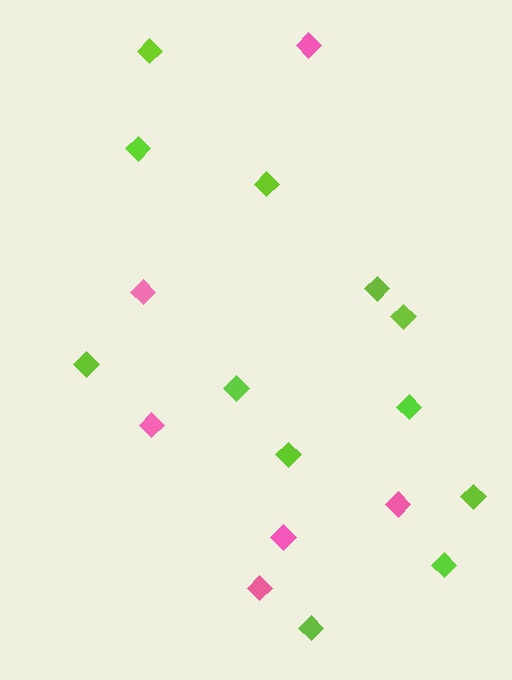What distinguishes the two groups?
There are 2 groups: one group of lime diamonds (12) and one group of pink diamonds (6).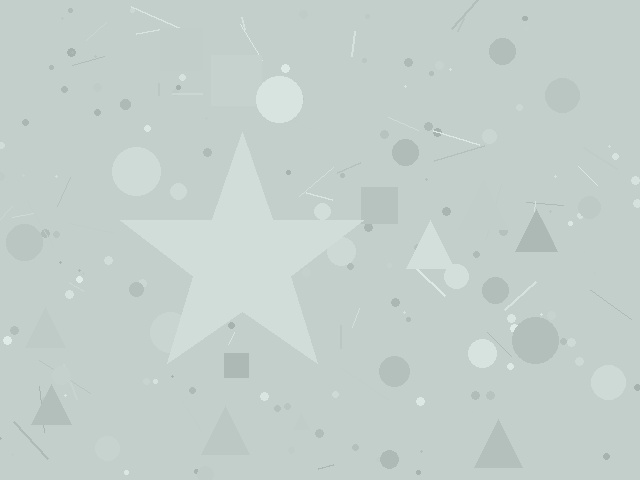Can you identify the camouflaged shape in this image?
The camouflaged shape is a star.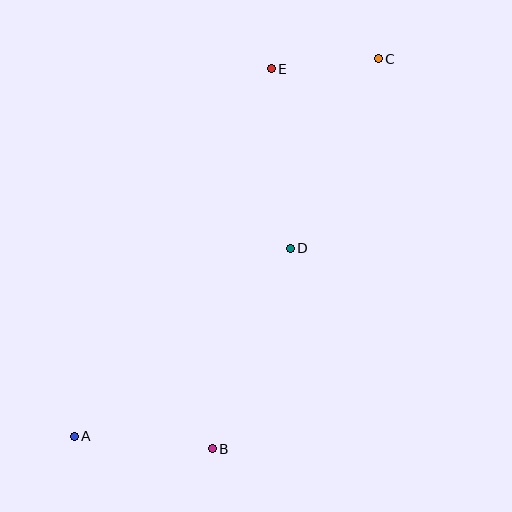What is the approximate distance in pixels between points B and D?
The distance between B and D is approximately 215 pixels.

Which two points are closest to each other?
Points C and E are closest to each other.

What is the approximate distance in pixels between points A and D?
The distance between A and D is approximately 286 pixels.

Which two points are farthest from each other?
Points A and C are farthest from each other.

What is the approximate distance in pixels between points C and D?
The distance between C and D is approximately 209 pixels.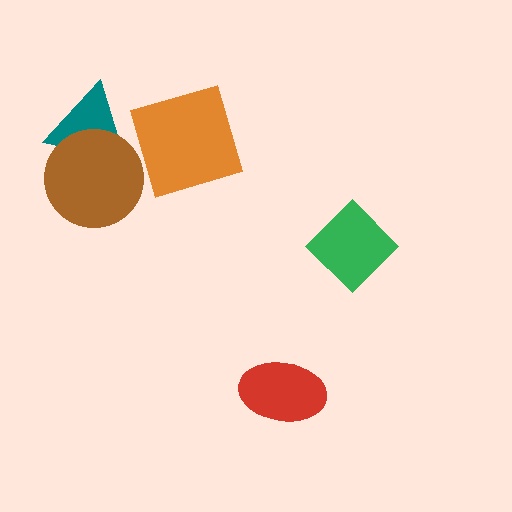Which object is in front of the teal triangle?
The brown circle is in front of the teal triangle.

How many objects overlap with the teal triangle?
1 object overlaps with the teal triangle.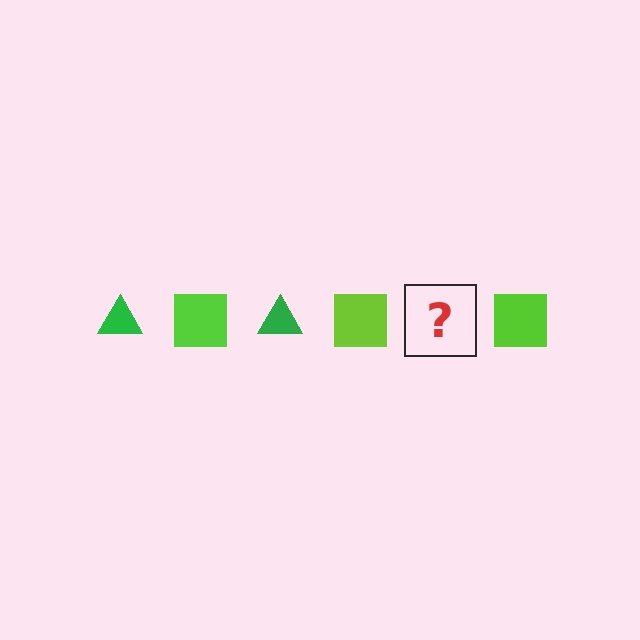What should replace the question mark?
The question mark should be replaced with a green triangle.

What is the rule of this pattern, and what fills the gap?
The rule is that the pattern alternates between green triangle and lime square. The gap should be filled with a green triangle.